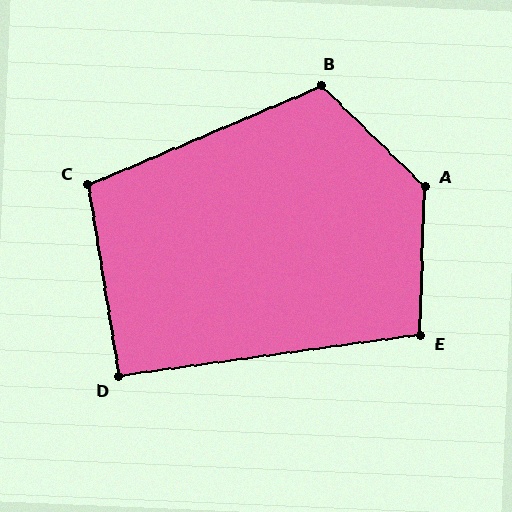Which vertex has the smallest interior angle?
D, at approximately 91 degrees.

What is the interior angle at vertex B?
Approximately 113 degrees (obtuse).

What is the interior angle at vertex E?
Approximately 100 degrees (obtuse).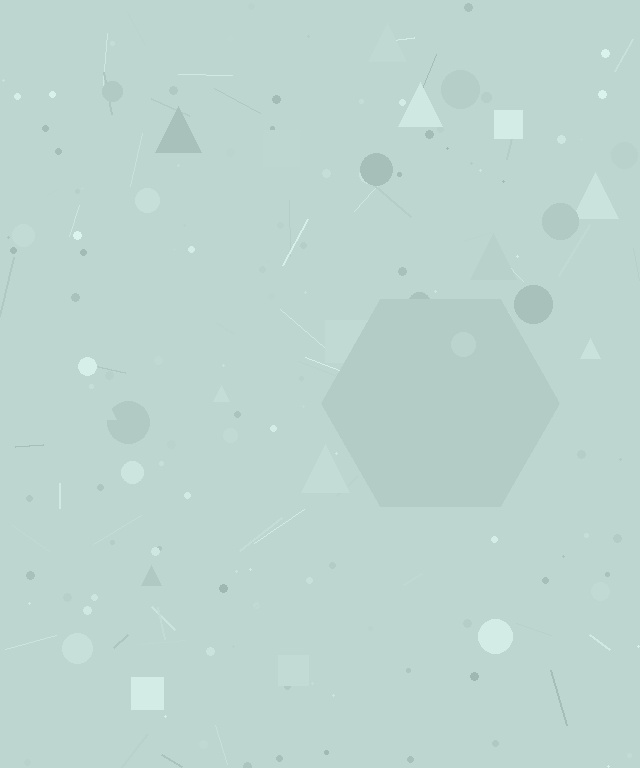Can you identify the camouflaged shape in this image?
The camouflaged shape is a hexagon.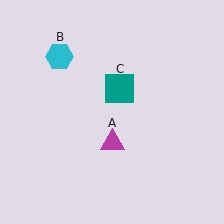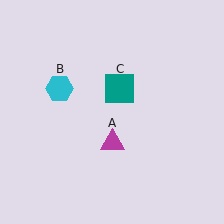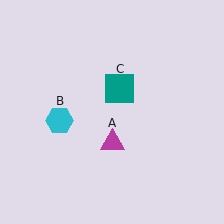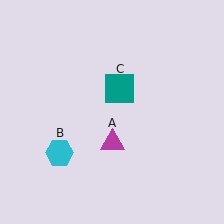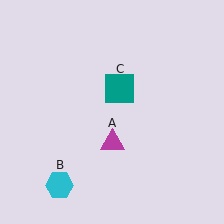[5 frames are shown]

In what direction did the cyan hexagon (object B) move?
The cyan hexagon (object B) moved down.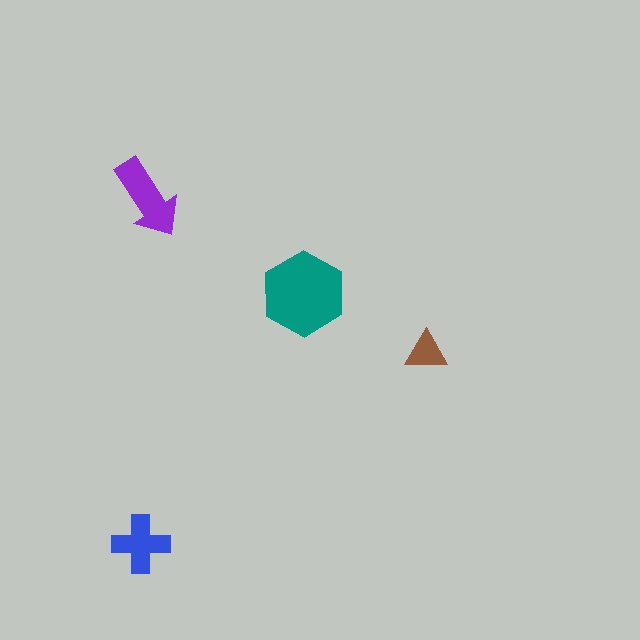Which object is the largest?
The teal hexagon.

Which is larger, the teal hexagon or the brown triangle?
The teal hexagon.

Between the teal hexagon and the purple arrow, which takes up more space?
The teal hexagon.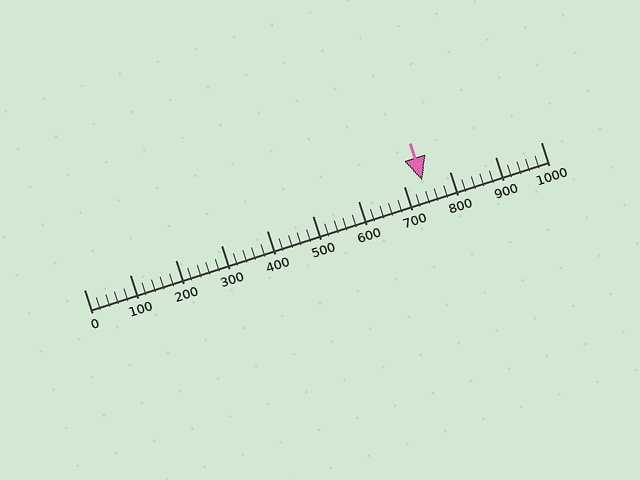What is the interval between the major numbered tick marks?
The major tick marks are spaced 100 units apart.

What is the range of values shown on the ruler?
The ruler shows values from 0 to 1000.